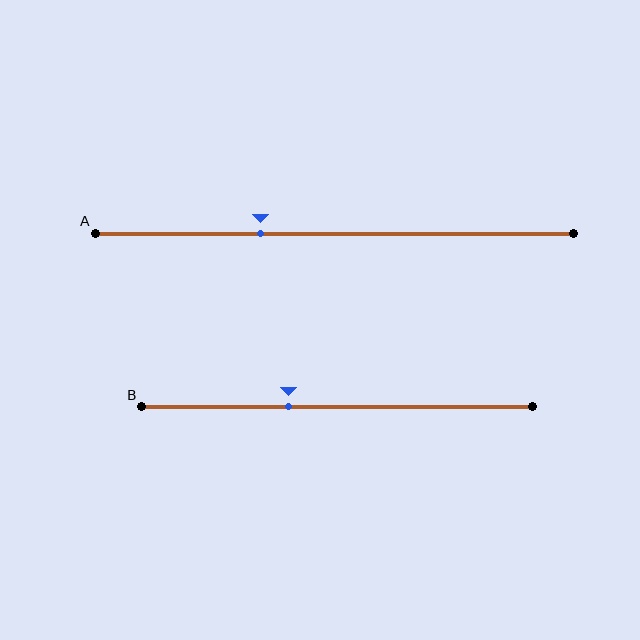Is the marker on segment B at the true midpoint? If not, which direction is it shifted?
No, the marker on segment B is shifted to the left by about 13% of the segment length.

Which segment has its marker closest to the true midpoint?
Segment B has its marker closest to the true midpoint.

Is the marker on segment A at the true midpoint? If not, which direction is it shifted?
No, the marker on segment A is shifted to the left by about 15% of the segment length.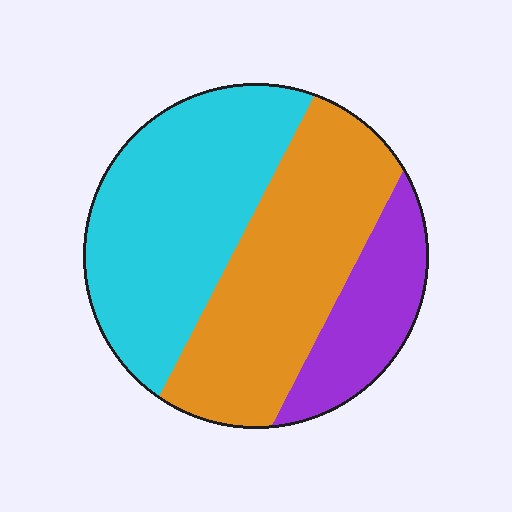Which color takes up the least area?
Purple, at roughly 20%.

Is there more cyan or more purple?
Cyan.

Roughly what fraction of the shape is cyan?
Cyan takes up between a quarter and a half of the shape.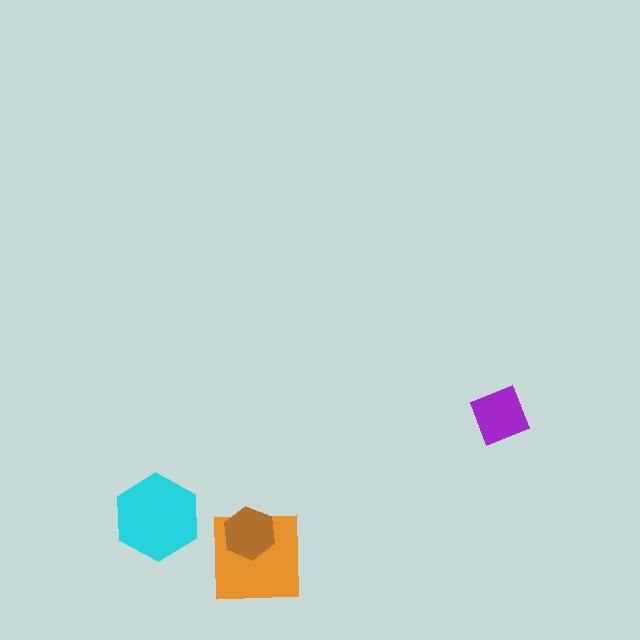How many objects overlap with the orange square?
1 object overlaps with the orange square.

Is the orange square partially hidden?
Yes, it is partially covered by another shape.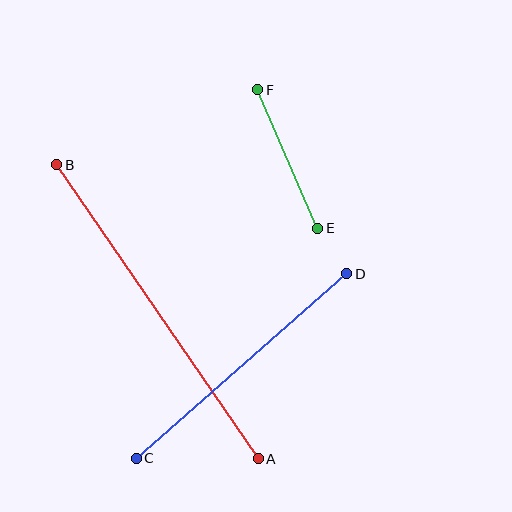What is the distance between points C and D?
The distance is approximately 280 pixels.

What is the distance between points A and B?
The distance is approximately 356 pixels.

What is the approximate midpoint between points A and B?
The midpoint is at approximately (157, 312) pixels.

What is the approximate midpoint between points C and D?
The midpoint is at approximately (241, 366) pixels.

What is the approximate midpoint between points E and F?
The midpoint is at approximately (288, 159) pixels.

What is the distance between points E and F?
The distance is approximately 151 pixels.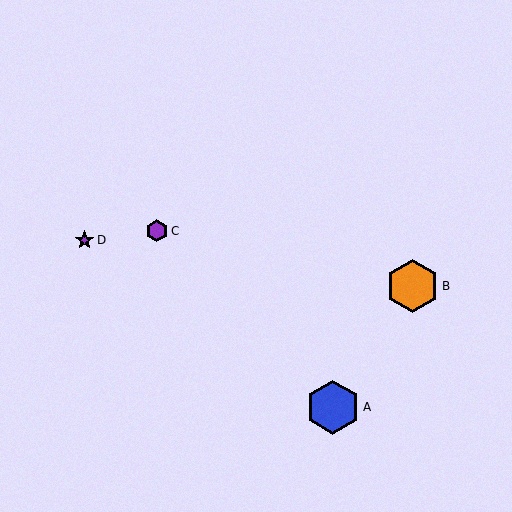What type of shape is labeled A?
Shape A is a blue hexagon.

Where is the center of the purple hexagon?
The center of the purple hexagon is at (157, 231).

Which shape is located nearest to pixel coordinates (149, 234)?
The purple hexagon (labeled C) at (157, 231) is nearest to that location.